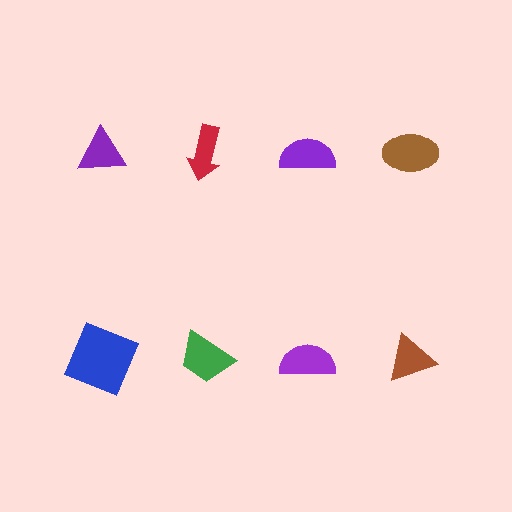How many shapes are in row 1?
4 shapes.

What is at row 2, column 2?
A green trapezoid.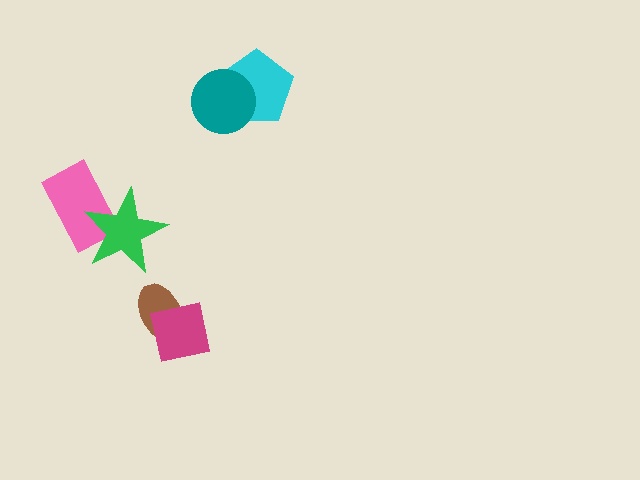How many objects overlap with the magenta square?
1 object overlaps with the magenta square.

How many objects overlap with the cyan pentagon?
1 object overlaps with the cyan pentagon.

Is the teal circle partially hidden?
No, no other shape covers it.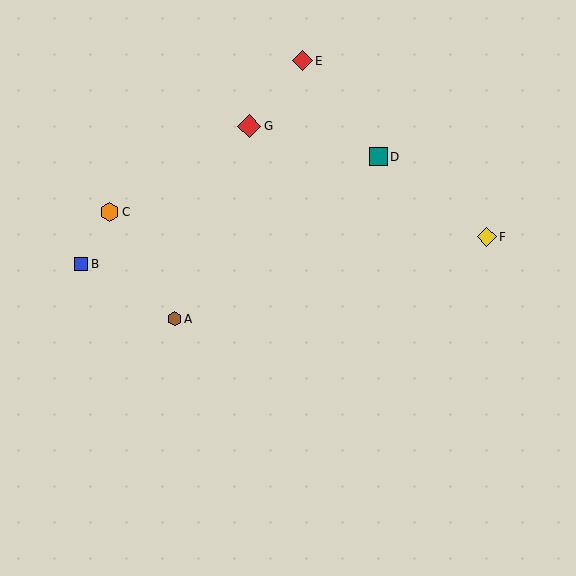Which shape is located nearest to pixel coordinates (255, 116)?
The red diamond (labeled G) at (249, 126) is nearest to that location.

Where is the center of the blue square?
The center of the blue square is at (81, 264).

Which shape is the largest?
The red diamond (labeled G) is the largest.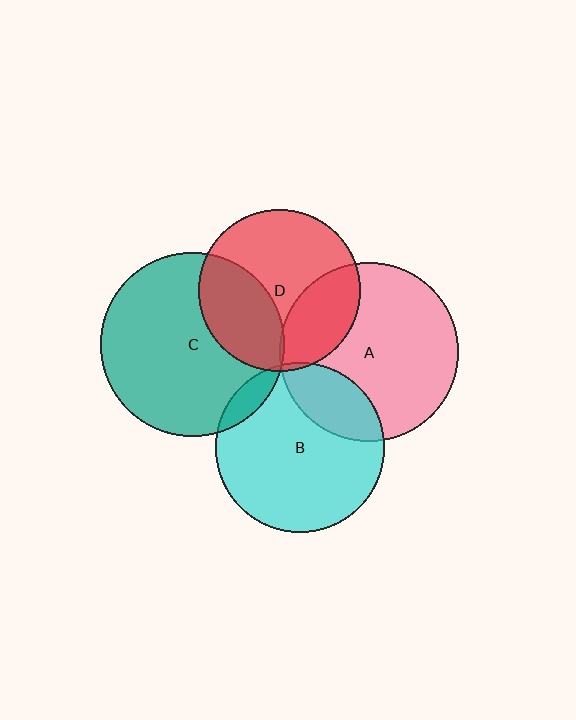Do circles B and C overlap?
Yes.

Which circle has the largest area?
Circle C (teal).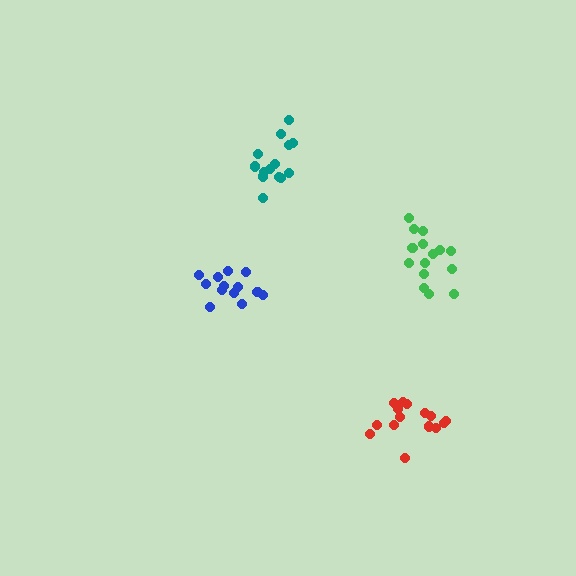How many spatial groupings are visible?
There are 4 spatial groupings.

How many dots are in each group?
Group 1: 14 dots, Group 2: 15 dots, Group 3: 14 dots, Group 4: 15 dots (58 total).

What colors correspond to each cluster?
The clusters are colored: blue, red, teal, green.